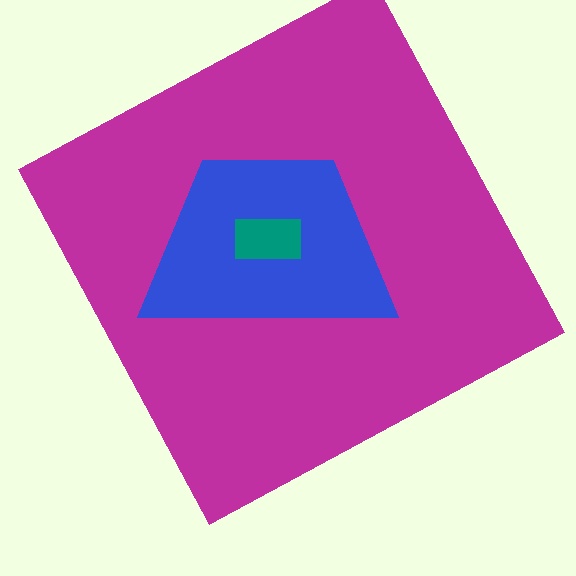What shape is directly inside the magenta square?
The blue trapezoid.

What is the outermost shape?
The magenta square.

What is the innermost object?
The teal rectangle.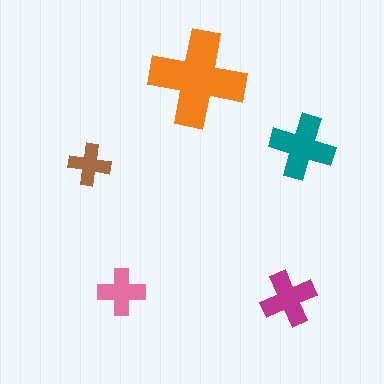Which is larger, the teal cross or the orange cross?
The orange one.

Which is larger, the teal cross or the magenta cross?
The teal one.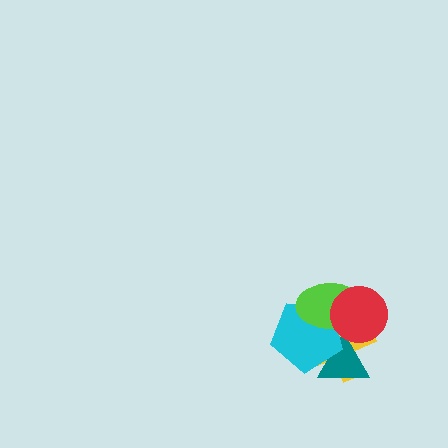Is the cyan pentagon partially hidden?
Yes, it is partially covered by another shape.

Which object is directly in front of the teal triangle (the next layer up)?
The cyan pentagon is directly in front of the teal triangle.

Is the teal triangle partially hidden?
Yes, it is partially covered by another shape.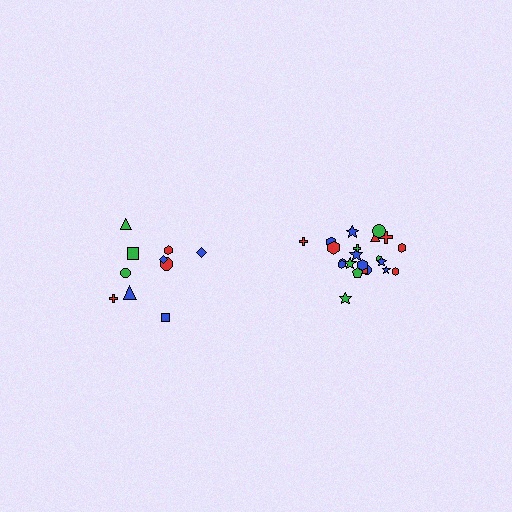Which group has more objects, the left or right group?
The right group.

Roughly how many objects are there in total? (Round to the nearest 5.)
Roughly 30 objects in total.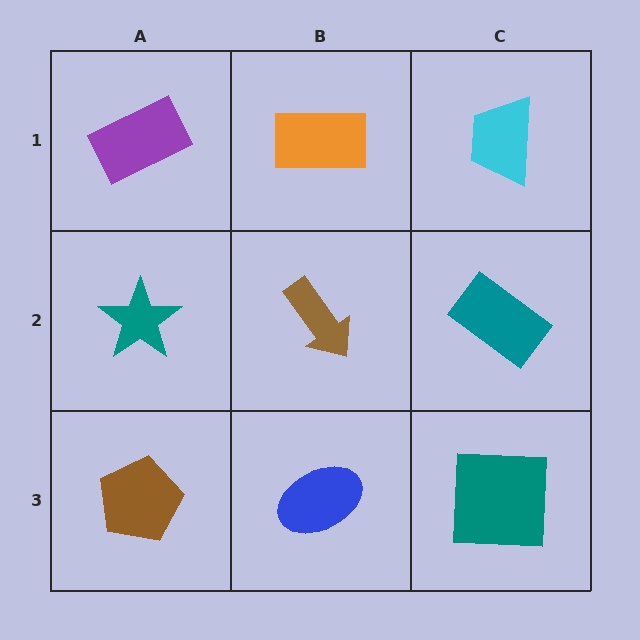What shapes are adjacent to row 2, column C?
A cyan trapezoid (row 1, column C), a teal square (row 3, column C), a brown arrow (row 2, column B).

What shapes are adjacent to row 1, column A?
A teal star (row 2, column A), an orange rectangle (row 1, column B).